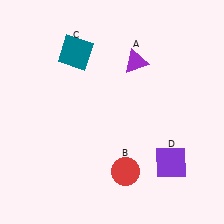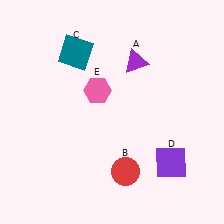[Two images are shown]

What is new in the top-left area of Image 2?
A pink hexagon (E) was added in the top-left area of Image 2.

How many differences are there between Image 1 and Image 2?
There is 1 difference between the two images.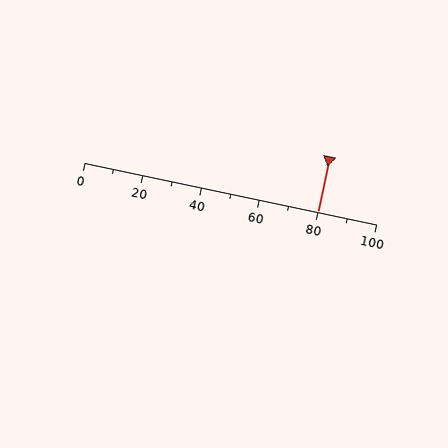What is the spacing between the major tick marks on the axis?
The major ticks are spaced 20 apart.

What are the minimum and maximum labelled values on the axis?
The axis runs from 0 to 100.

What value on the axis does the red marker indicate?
The marker indicates approximately 80.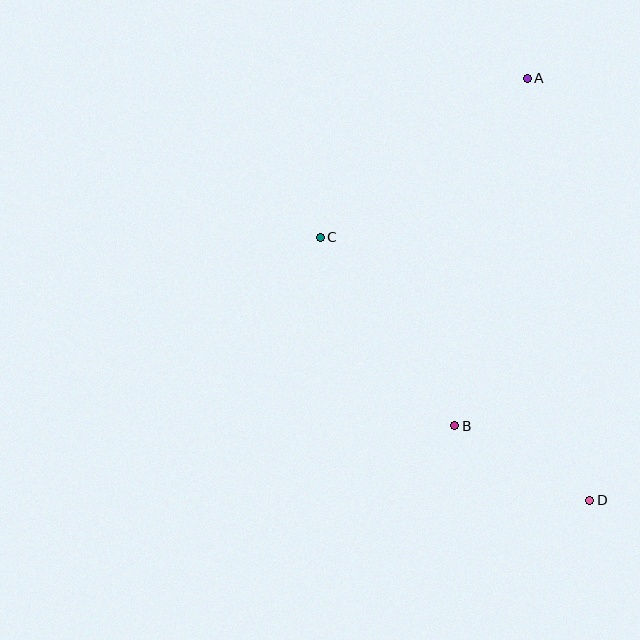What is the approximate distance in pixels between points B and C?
The distance between B and C is approximately 232 pixels.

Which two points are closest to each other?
Points B and D are closest to each other.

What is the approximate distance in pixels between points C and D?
The distance between C and D is approximately 377 pixels.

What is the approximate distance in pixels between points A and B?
The distance between A and B is approximately 355 pixels.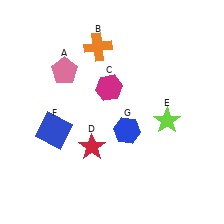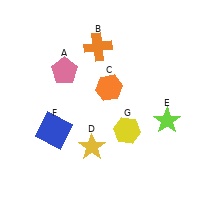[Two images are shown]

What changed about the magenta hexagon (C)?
In Image 1, C is magenta. In Image 2, it changed to orange.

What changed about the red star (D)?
In Image 1, D is red. In Image 2, it changed to yellow.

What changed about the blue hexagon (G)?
In Image 1, G is blue. In Image 2, it changed to yellow.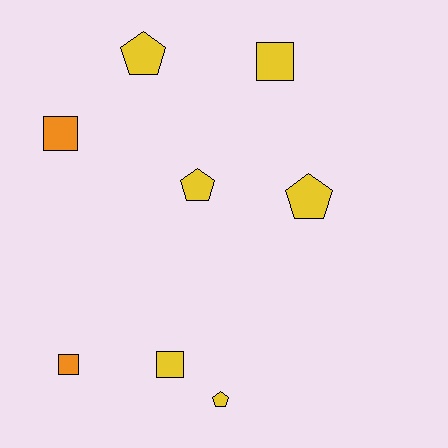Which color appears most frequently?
Yellow, with 6 objects.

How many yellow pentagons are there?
There are 4 yellow pentagons.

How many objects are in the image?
There are 8 objects.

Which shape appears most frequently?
Square, with 4 objects.